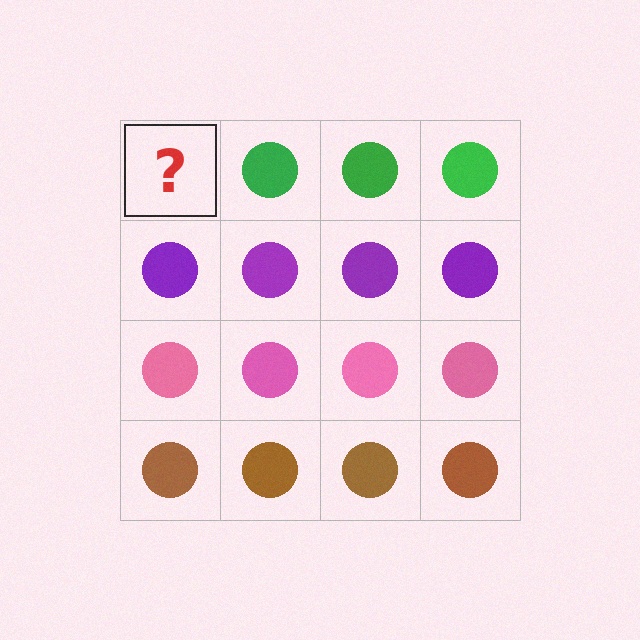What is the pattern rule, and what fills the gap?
The rule is that each row has a consistent color. The gap should be filled with a green circle.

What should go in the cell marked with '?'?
The missing cell should contain a green circle.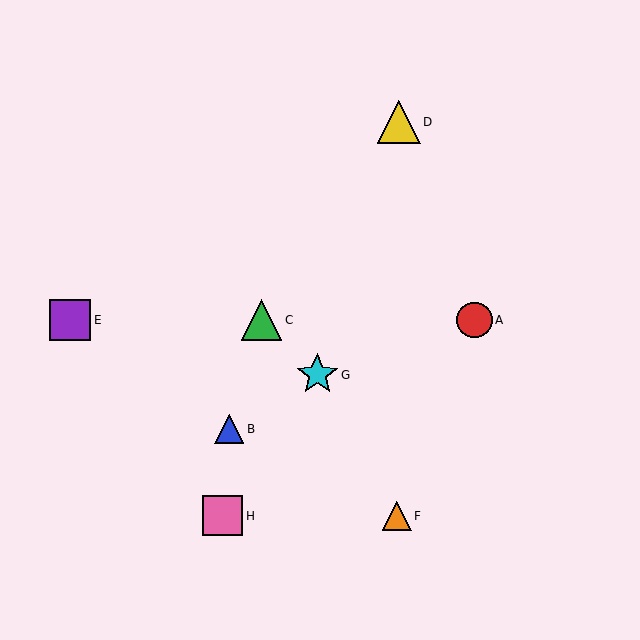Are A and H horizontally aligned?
No, A is at y≈320 and H is at y≈516.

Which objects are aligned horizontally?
Objects A, C, E are aligned horizontally.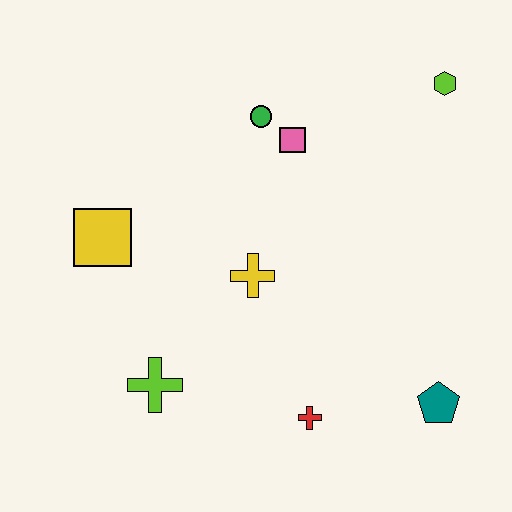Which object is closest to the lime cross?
The yellow cross is closest to the lime cross.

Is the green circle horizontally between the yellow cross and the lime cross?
No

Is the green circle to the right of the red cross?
No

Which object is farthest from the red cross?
The lime hexagon is farthest from the red cross.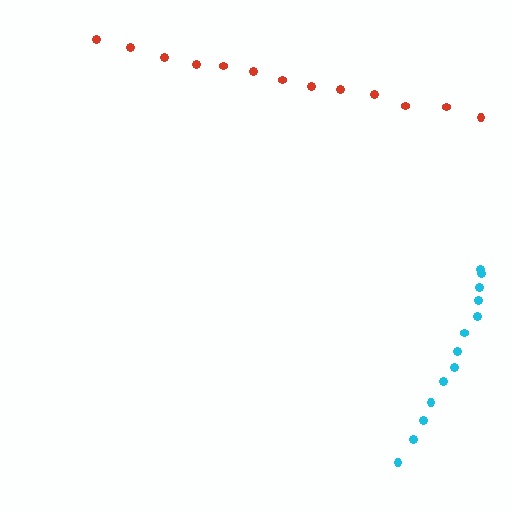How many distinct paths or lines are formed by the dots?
There are 2 distinct paths.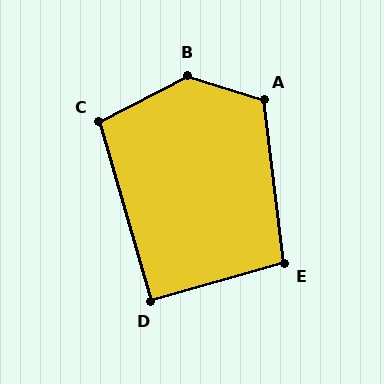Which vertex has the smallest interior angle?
D, at approximately 90 degrees.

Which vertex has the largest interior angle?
B, at approximately 135 degrees.